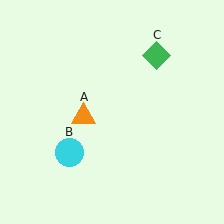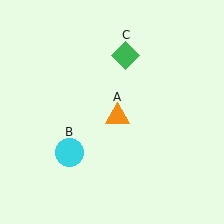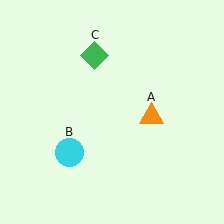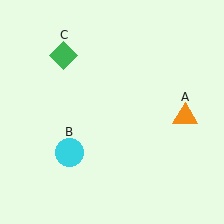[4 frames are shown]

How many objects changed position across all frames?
2 objects changed position: orange triangle (object A), green diamond (object C).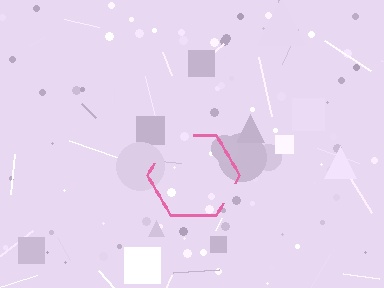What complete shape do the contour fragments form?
The contour fragments form a hexagon.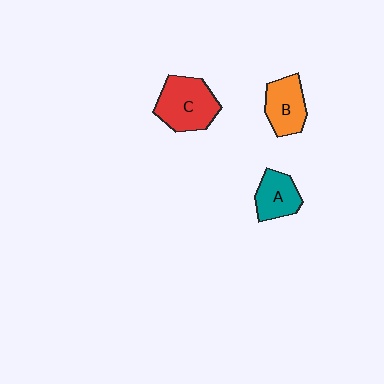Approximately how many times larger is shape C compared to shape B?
Approximately 1.3 times.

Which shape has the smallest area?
Shape A (teal).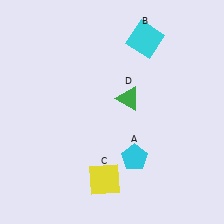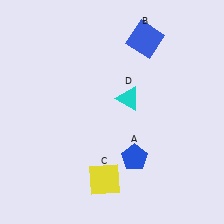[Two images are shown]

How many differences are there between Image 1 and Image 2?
There are 3 differences between the two images.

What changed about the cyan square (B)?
In Image 1, B is cyan. In Image 2, it changed to blue.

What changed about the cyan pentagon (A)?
In Image 1, A is cyan. In Image 2, it changed to blue.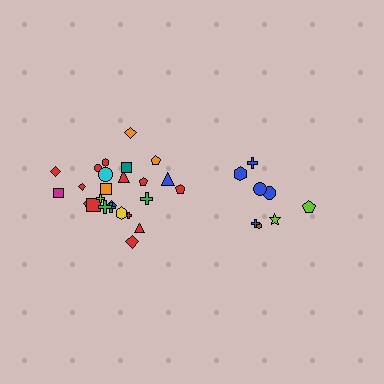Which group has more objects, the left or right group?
The left group.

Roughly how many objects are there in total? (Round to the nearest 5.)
Roughly 35 objects in total.